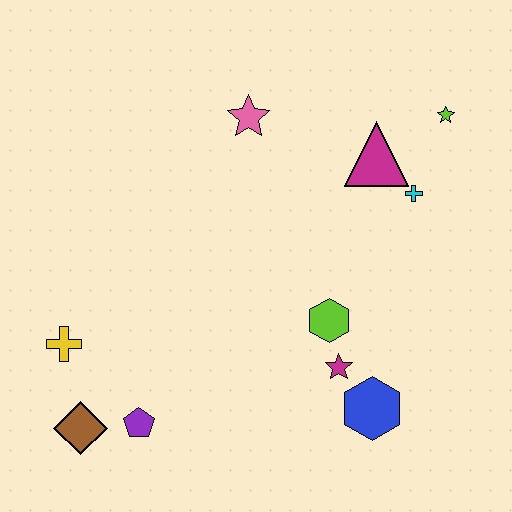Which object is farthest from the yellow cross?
The lime star is farthest from the yellow cross.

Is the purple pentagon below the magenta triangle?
Yes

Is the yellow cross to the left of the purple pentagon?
Yes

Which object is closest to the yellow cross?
The brown diamond is closest to the yellow cross.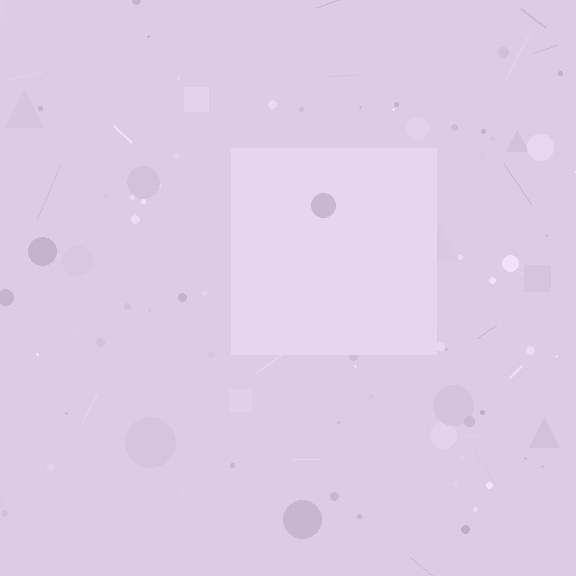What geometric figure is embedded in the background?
A square is embedded in the background.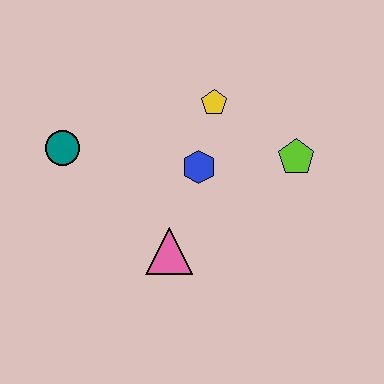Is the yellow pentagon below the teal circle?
No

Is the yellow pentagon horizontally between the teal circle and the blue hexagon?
No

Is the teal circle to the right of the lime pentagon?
No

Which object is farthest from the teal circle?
The lime pentagon is farthest from the teal circle.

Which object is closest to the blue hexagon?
The yellow pentagon is closest to the blue hexagon.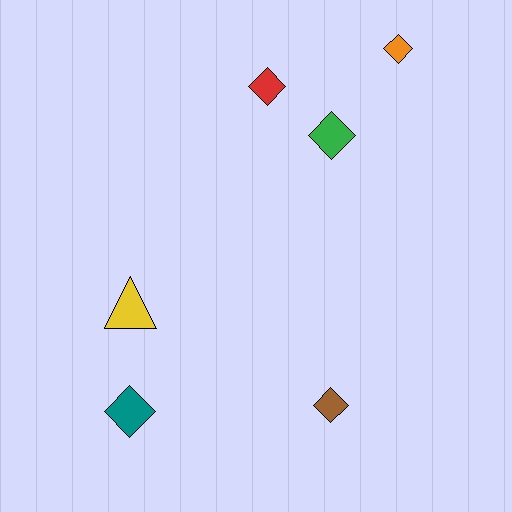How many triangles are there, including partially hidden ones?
There is 1 triangle.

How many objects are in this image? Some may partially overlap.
There are 6 objects.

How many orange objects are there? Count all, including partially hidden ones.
There is 1 orange object.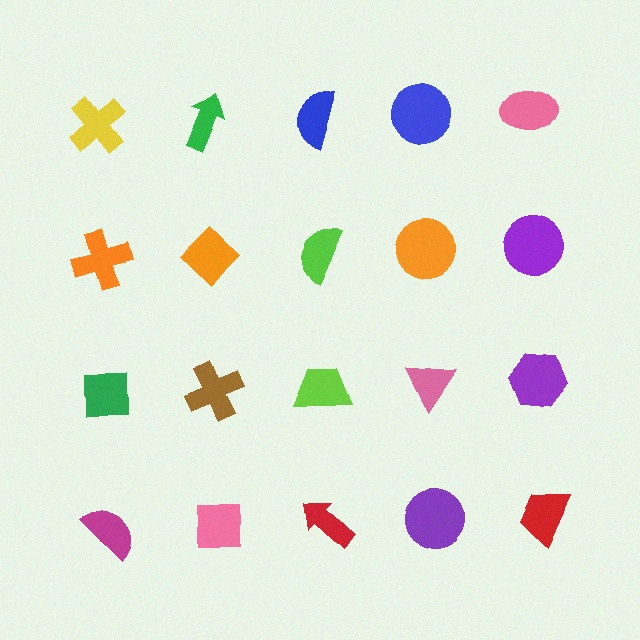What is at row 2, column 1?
An orange cross.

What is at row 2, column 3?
A lime semicircle.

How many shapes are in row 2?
5 shapes.